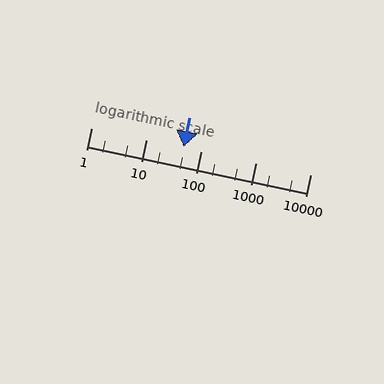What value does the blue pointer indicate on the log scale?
The pointer indicates approximately 49.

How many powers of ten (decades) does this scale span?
The scale spans 4 decades, from 1 to 10000.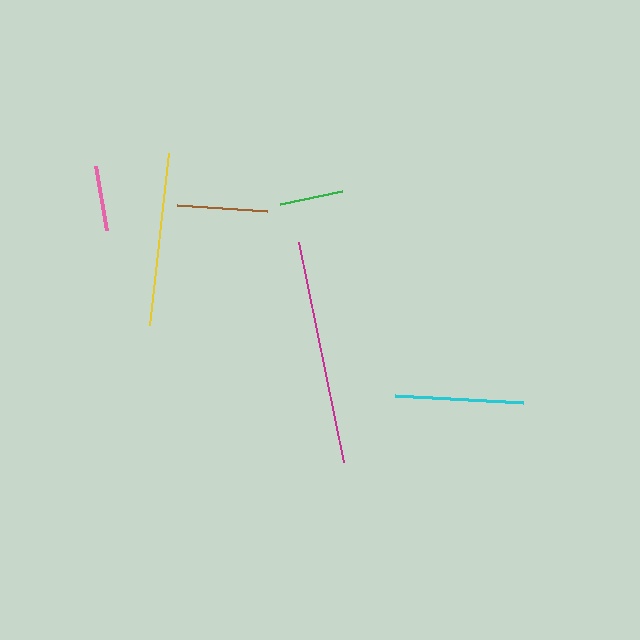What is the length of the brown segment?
The brown segment is approximately 90 pixels long.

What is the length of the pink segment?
The pink segment is approximately 65 pixels long.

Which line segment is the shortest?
The green line is the shortest at approximately 63 pixels.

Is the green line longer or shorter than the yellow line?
The yellow line is longer than the green line.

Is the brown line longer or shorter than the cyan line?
The cyan line is longer than the brown line.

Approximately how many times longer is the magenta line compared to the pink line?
The magenta line is approximately 3.5 times the length of the pink line.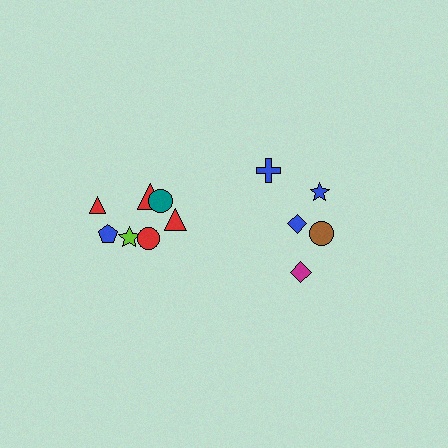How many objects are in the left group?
There are 7 objects.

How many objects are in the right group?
There are 5 objects.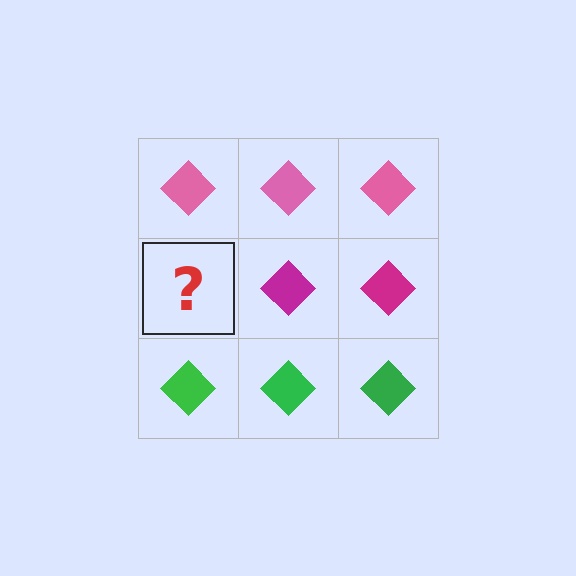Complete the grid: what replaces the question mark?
The question mark should be replaced with a magenta diamond.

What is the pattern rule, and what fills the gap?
The rule is that each row has a consistent color. The gap should be filled with a magenta diamond.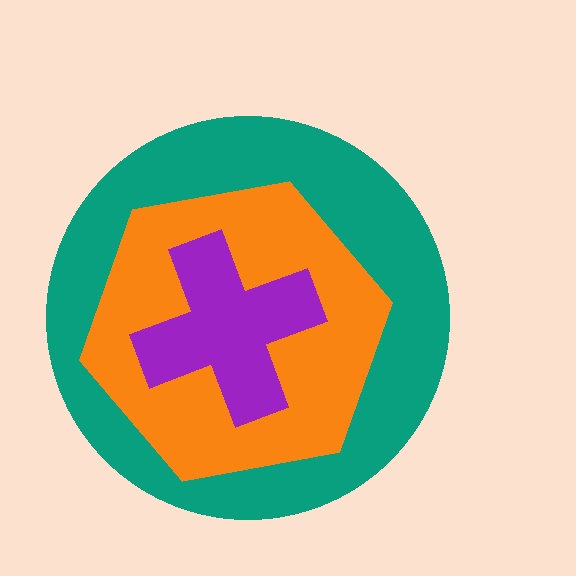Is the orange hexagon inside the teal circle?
Yes.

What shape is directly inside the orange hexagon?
The purple cross.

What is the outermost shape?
The teal circle.